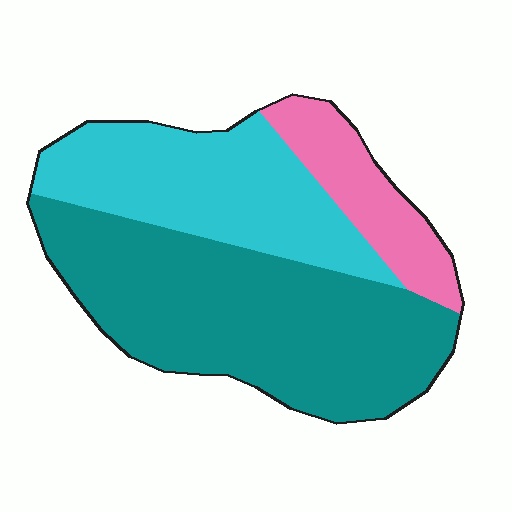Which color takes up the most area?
Teal, at roughly 55%.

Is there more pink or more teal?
Teal.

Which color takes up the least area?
Pink, at roughly 15%.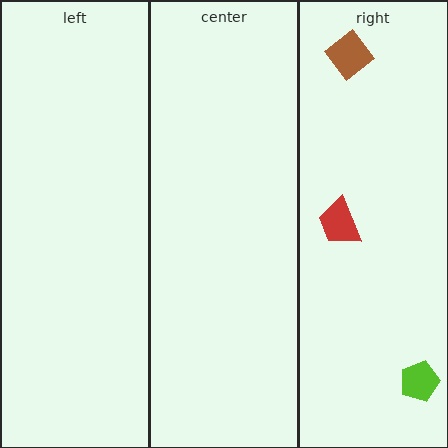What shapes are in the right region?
The brown diamond, the red trapezoid, the lime pentagon.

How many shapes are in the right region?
3.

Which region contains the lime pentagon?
The right region.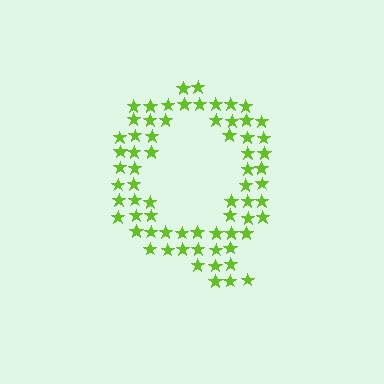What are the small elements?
The small elements are stars.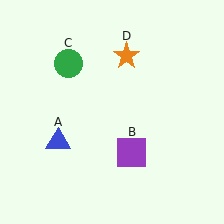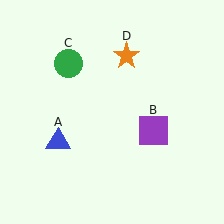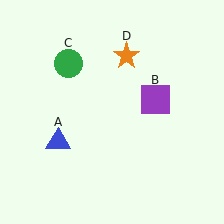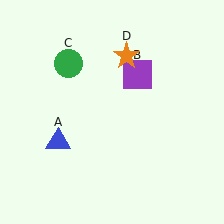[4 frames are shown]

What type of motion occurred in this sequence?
The purple square (object B) rotated counterclockwise around the center of the scene.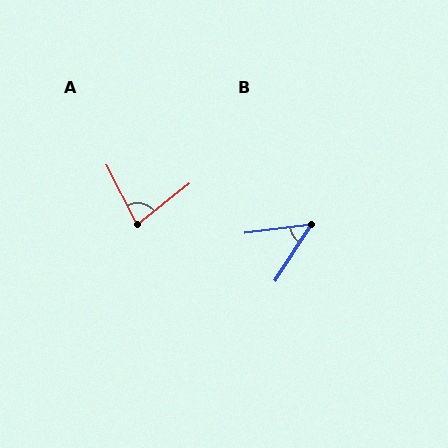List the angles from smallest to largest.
B (50°), A (78°).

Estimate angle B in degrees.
Approximately 50 degrees.